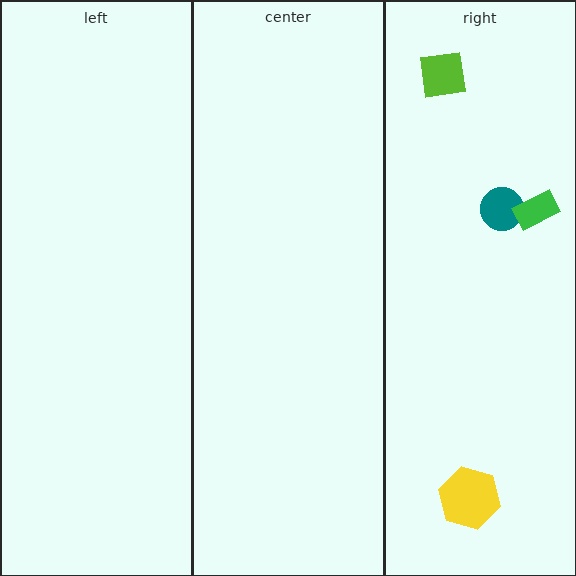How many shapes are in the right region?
4.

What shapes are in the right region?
The teal circle, the yellow hexagon, the green rectangle, the lime square.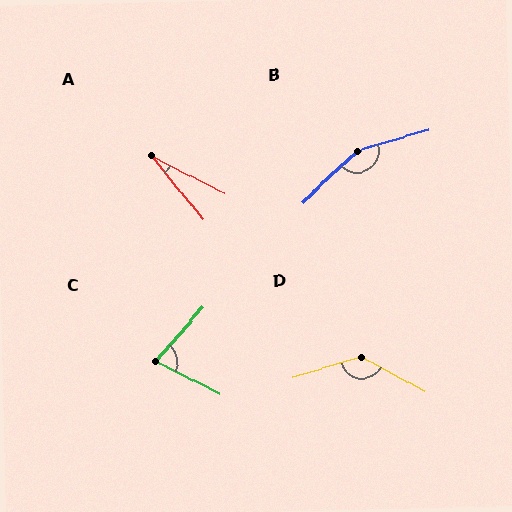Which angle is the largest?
B, at approximately 153 degrees.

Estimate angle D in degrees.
Approximately 134 degrees.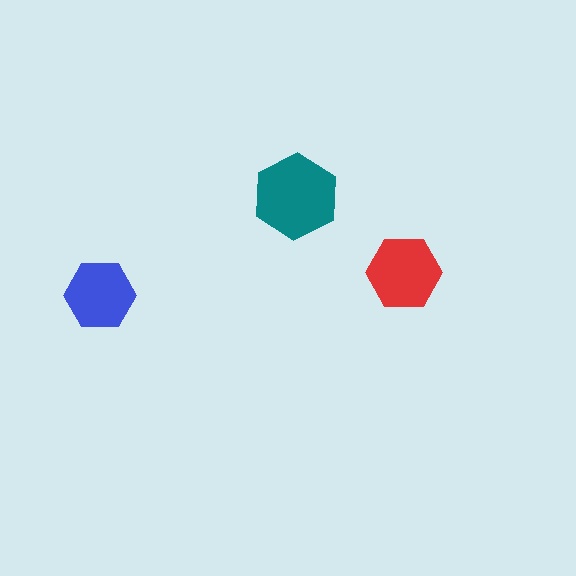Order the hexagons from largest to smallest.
the teal one, the red one, the blue one.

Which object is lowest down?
The blue hexagon is bottommost.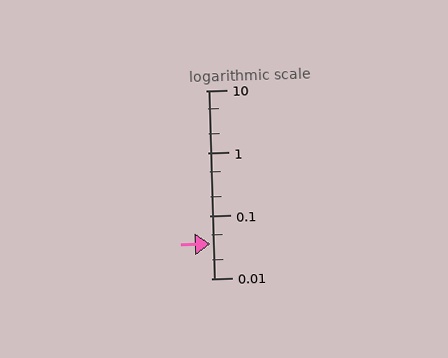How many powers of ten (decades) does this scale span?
The scale spans 3 decades, from 0.01 to 10.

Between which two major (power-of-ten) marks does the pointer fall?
The pointer is between 0.01 and 0.1.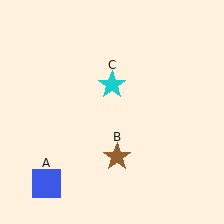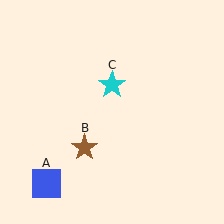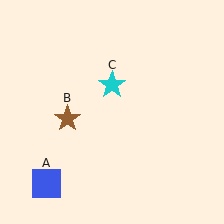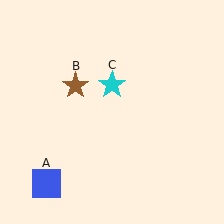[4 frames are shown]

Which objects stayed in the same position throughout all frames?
Blue square (object A) and cyan star (object C) remained stationary.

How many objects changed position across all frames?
1 object changed position: brown star (object B).